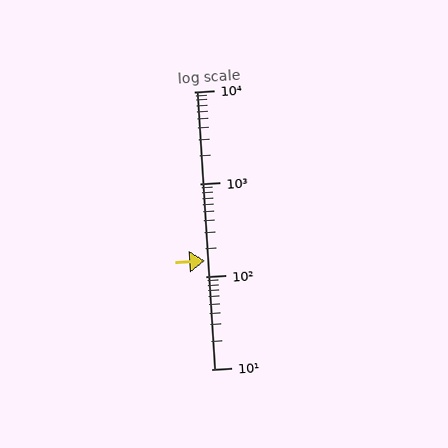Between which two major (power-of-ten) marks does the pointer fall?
The pointer is between 100 and 1000.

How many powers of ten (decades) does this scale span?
The scale spans 3 decades, from 10 to 10000.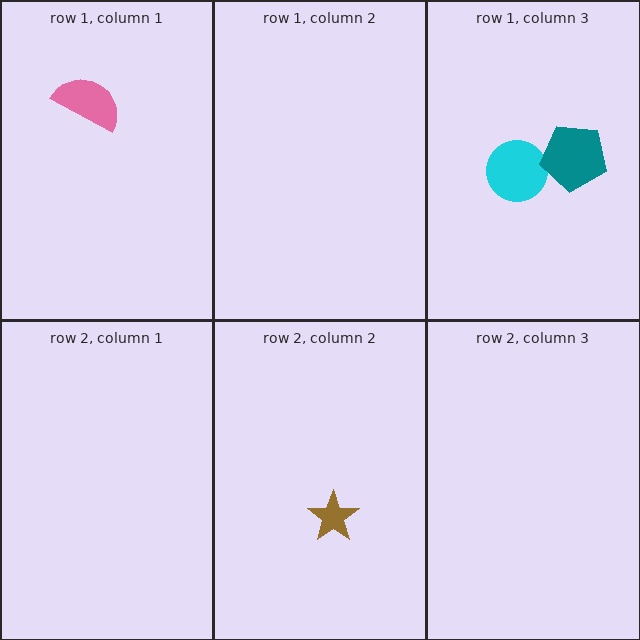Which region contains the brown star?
The row 2, column 2 region.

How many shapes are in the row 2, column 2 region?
1.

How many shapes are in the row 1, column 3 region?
2.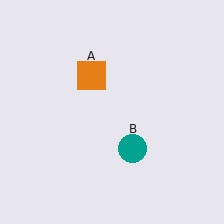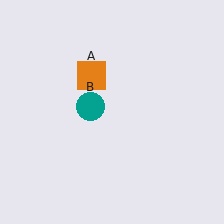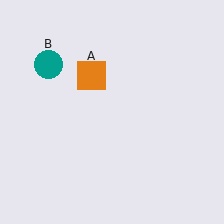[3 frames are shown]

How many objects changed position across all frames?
1 object changed position: teal circle (object B).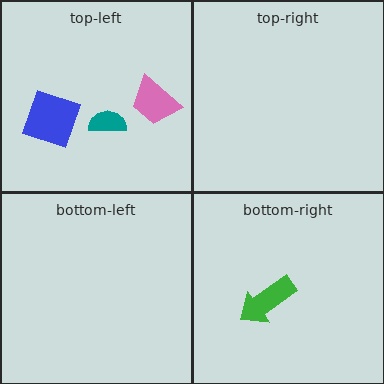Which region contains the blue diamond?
The top-left region.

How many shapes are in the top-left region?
3.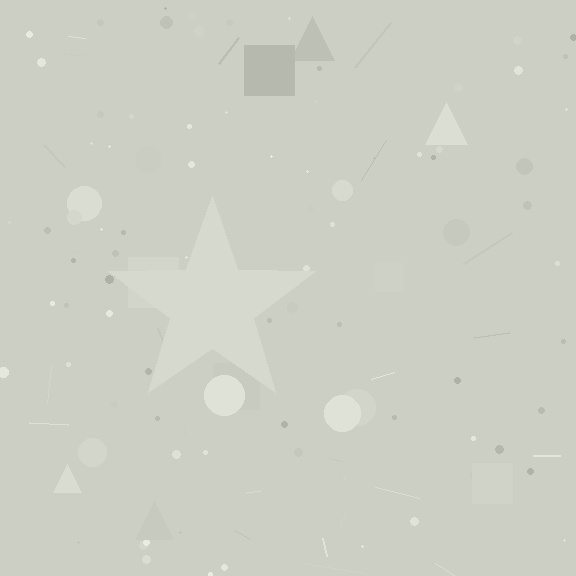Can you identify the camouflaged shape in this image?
The camouflaged shape is a star.